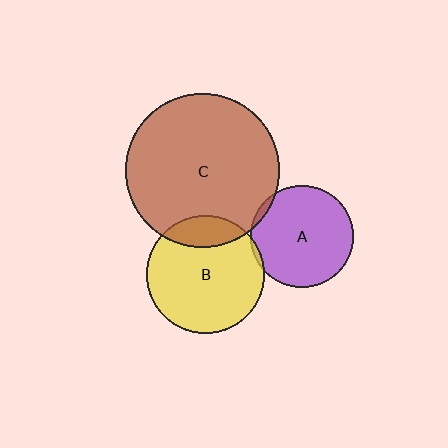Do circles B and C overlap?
Yes.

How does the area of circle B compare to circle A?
Approximately 1.3 times.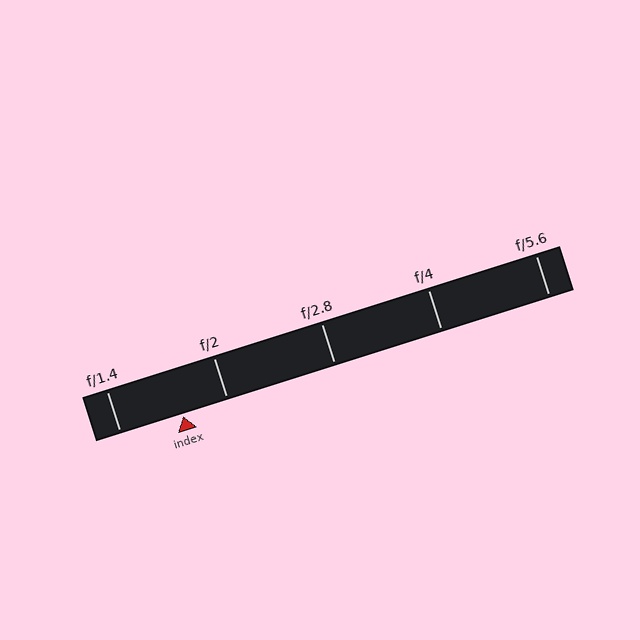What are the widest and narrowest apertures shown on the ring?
The widest aperture shown is f/1.4 and the narrowest is f/5.6.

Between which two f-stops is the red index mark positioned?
The index mark is between f/1.4 and f/2.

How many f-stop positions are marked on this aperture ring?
There are 5 f-stop positions marked.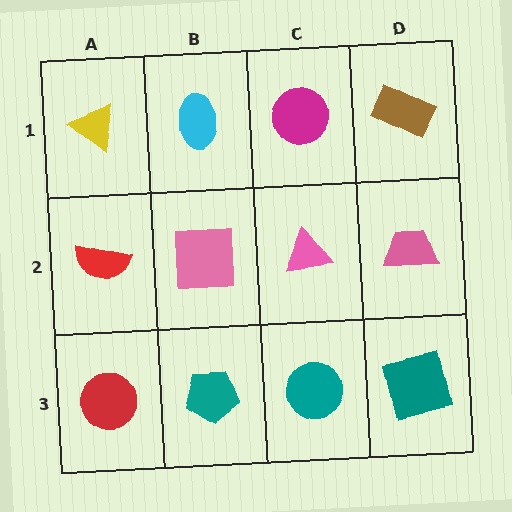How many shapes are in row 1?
4 shapes.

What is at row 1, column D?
A brown rectangle.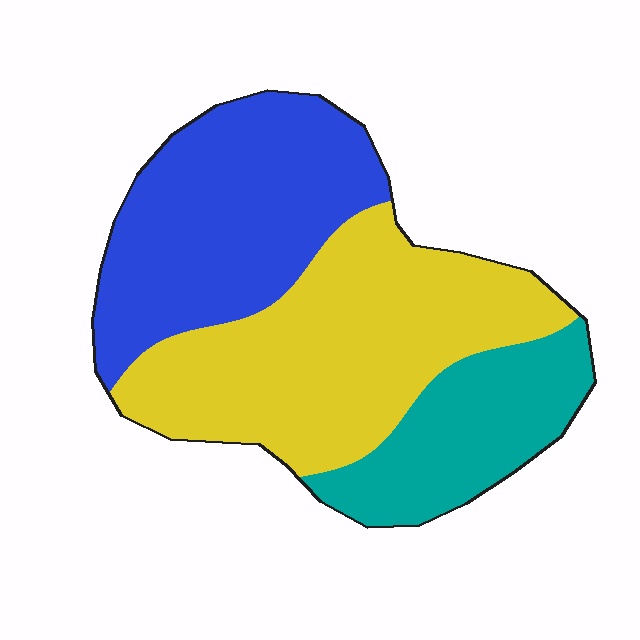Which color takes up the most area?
Yellow, at roughly 45%.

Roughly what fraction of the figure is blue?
Blue takes up between a quarter and a half of the figure.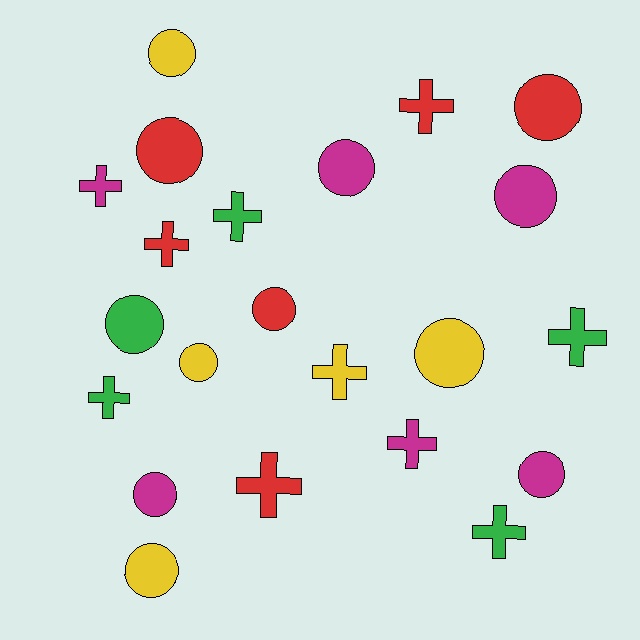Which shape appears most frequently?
Circle, with 12 objects.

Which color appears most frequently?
Red, with 6 objects.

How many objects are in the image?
There are 22 objects.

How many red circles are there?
There are 3 red circles.